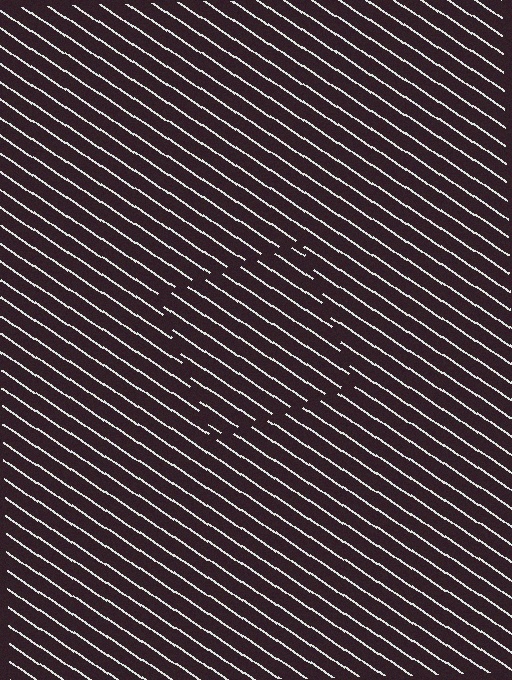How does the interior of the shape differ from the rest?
The interior of the shape contains the same grating, shifted by half a period — the contour is defined by the phase discontinuity where line-ends from the inner and outer gratings abut.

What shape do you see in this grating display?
An illusory square. The interior of the shape contains the same grating, shifted by half a period — the contour is defined by the phase discontinuity where line-ends from the inner and outer gratings abut.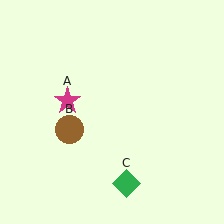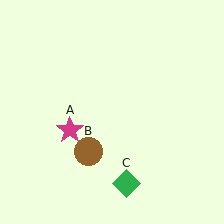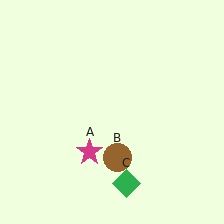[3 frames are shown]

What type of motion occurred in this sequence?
The magenta star (object A), brown circle (object B) rotated counterclockwise around the center of the scene.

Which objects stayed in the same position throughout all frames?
Green diamond (object C) remained stationary.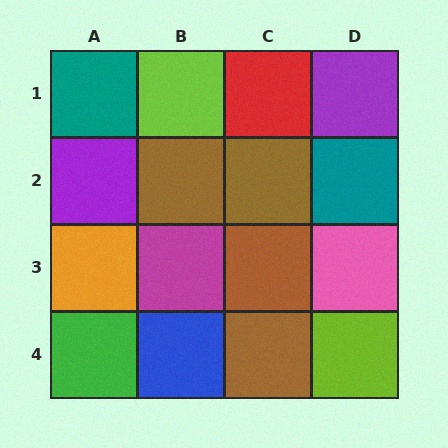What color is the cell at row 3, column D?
Pink.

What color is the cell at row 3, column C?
Brown.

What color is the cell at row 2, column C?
Brown.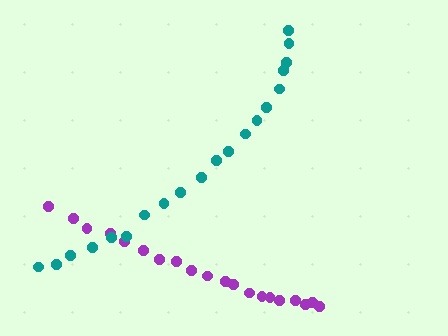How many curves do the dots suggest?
There are 2 distinct paths.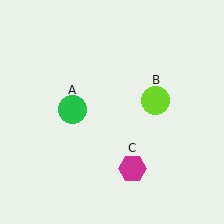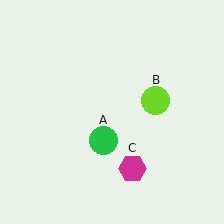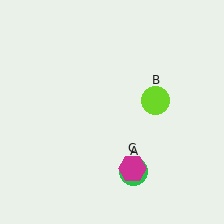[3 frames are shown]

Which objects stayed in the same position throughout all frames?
Lime circle (object B) and magenta hexagon (object C) remained stationary.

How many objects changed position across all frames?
1 object changed position: green circle (object A).